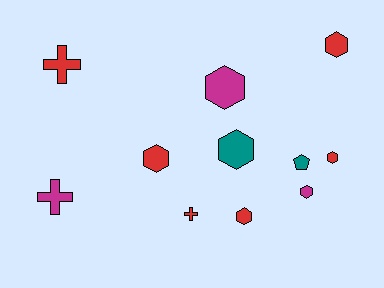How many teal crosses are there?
There are no teal crosses.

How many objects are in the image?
There are 11 objects.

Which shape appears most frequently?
Hexagon, with 7 objects.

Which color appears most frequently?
Red, with 6 objects.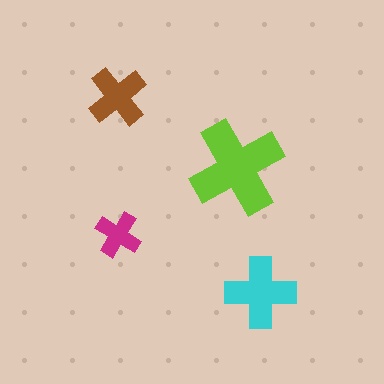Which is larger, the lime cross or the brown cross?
The lime one.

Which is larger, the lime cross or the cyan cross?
The lime one.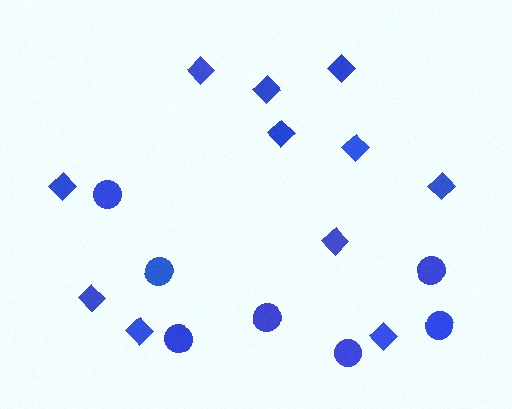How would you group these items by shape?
There are 2 groups: one group of circles (7) and one group of diamonds (11).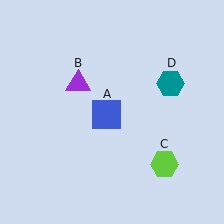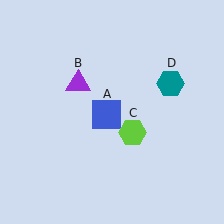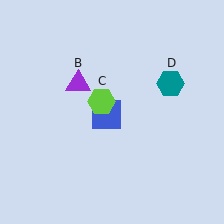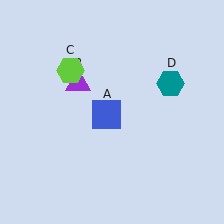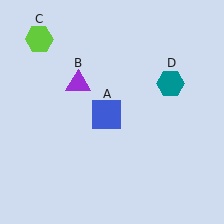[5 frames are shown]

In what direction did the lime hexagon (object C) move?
The lime hexagon (object C) moved up and to the left.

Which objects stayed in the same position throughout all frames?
Blue square (object A) and purple triangle (object B) and teal hexagon (object D) remained stationary.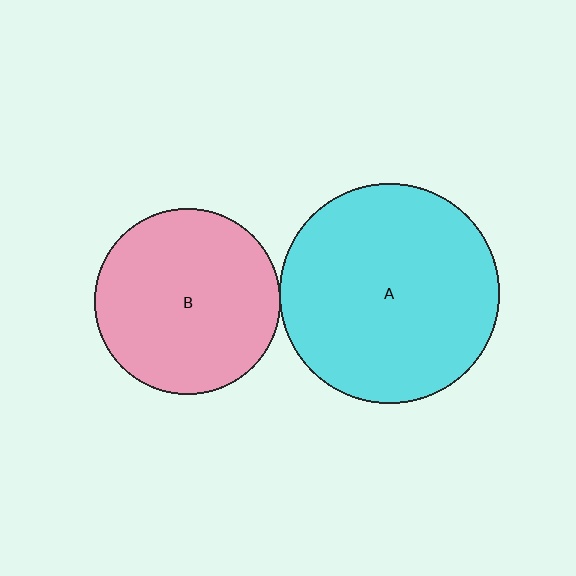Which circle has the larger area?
Circle A (cyan).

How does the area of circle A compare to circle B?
Approximately 1.4 times.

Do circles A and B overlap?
Yes.